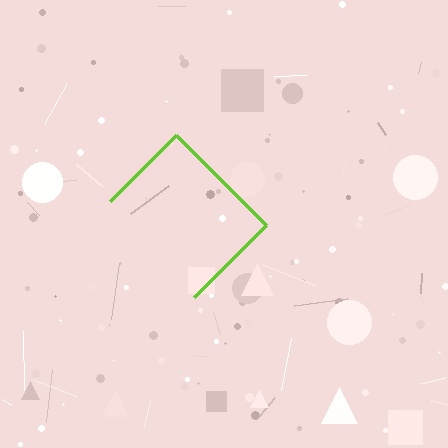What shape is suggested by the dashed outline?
The dashed outline suggests a diamond.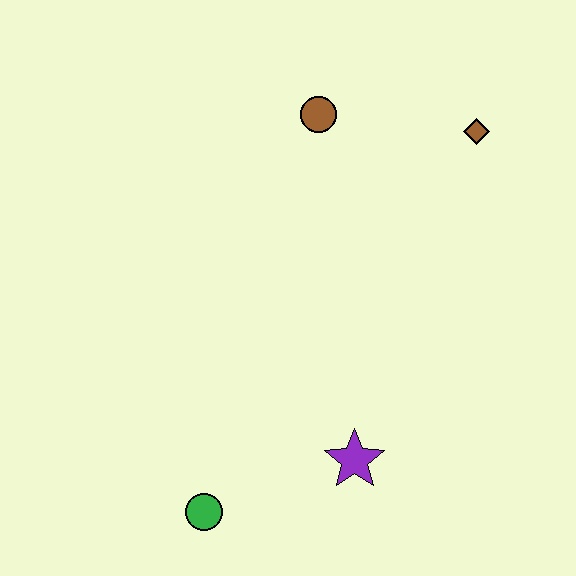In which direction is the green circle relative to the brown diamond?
The green circle is below the brown diamond.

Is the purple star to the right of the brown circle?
Yes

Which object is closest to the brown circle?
The brown diamond is closest to the brown circle.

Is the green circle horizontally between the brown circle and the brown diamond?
No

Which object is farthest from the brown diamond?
The green circle is farthest from the brown diamond.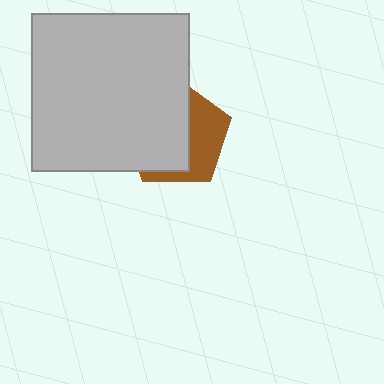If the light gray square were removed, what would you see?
You would see the complete brown pentagon.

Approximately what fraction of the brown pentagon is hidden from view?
Roughly 60% of the brown pentagon is hidden behind the light gray square.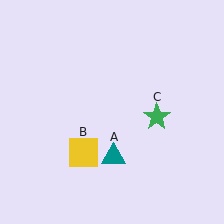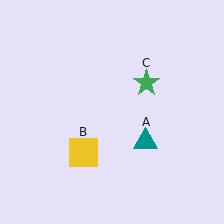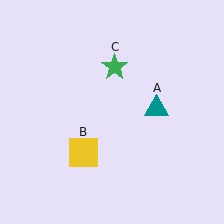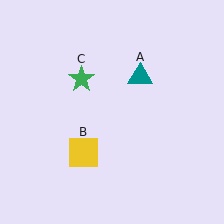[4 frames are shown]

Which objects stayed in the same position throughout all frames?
Yellow square (object B) remained stationary.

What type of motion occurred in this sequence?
The teal triangle (object A), green star (object C) rotated counterclockwise around the center of the scene.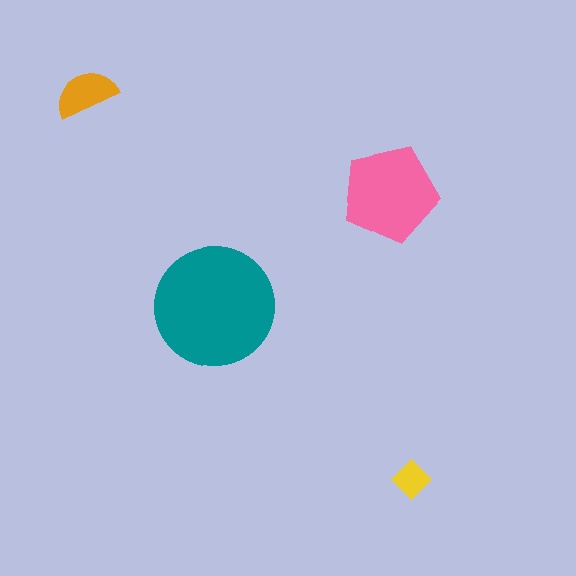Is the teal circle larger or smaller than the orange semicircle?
Larger.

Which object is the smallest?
The yellow diamond.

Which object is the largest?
The teal circle.